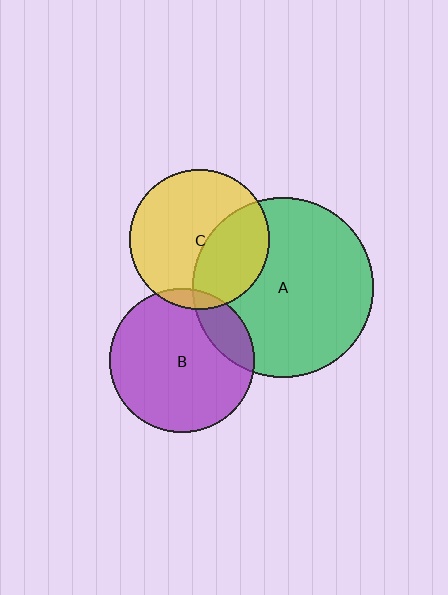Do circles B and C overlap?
Yes.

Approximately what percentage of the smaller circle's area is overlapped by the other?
Approximately 5%.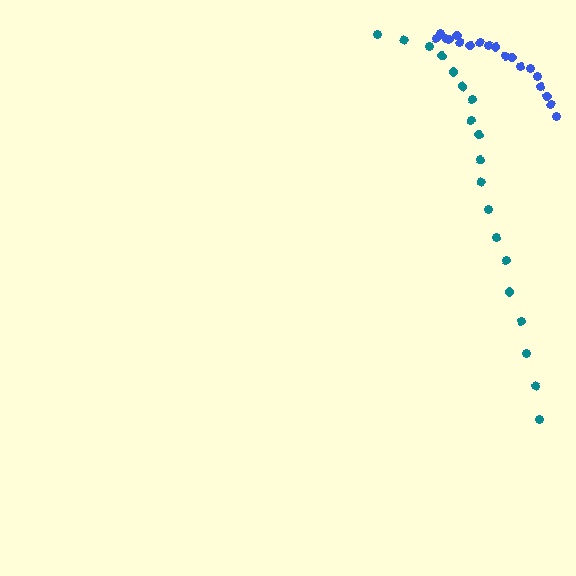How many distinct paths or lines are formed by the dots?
There are 2 distinct paths.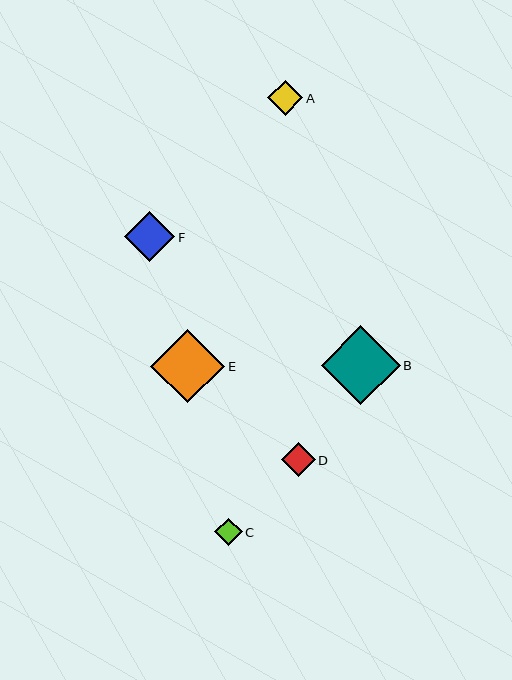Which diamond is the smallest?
Diamond C is the smallest with a size of approximately 28 pixels.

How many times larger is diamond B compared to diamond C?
Diamond B is approximately 2.8 times the size of diamond C.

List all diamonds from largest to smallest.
From largest to smallest: B, E, F, A, D, C.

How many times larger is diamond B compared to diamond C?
Diamond B is approximately 2.8 times the size of diamond C.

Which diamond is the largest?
Diamond B is the largest with a size of approximately 79 pixels.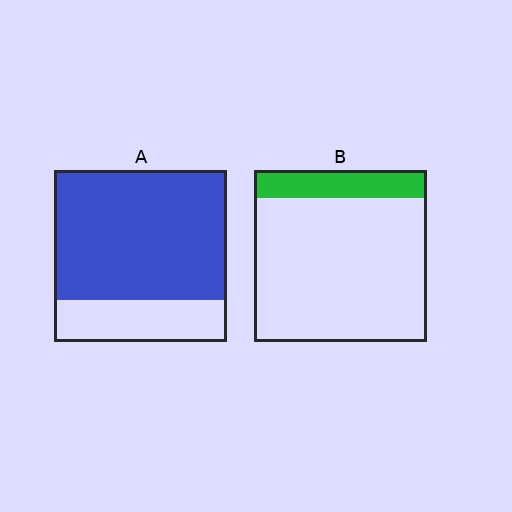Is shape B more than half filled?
No.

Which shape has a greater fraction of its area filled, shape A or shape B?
Shape A.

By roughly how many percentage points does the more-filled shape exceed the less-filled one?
By roughly 60 percentage points (A over B).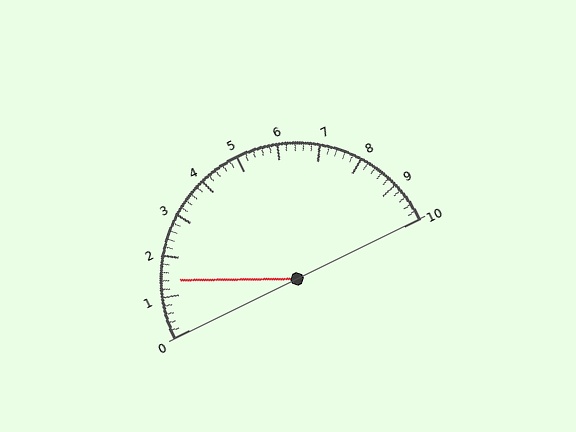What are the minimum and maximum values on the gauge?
The gauge ranges from 0 to 10.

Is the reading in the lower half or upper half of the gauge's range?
The reading is in the lower half of the range (0 to 10).